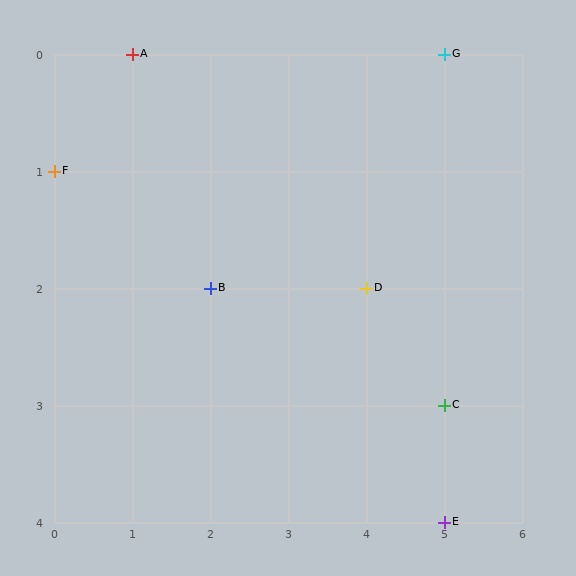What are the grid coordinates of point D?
Point D is at grid coordinates (4, 2).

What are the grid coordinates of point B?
Point B is at grid coordinates (2, 2).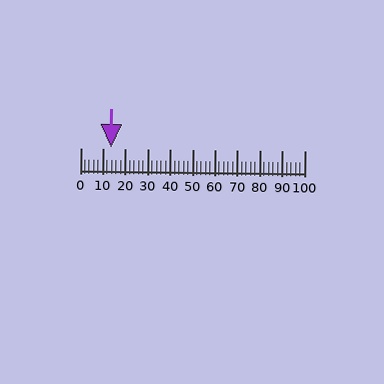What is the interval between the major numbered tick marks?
The major tick marks are spaced 10 units apart.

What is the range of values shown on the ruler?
The ruler shows values from 0 to 100.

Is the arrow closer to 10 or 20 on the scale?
The arrow is closer to 10.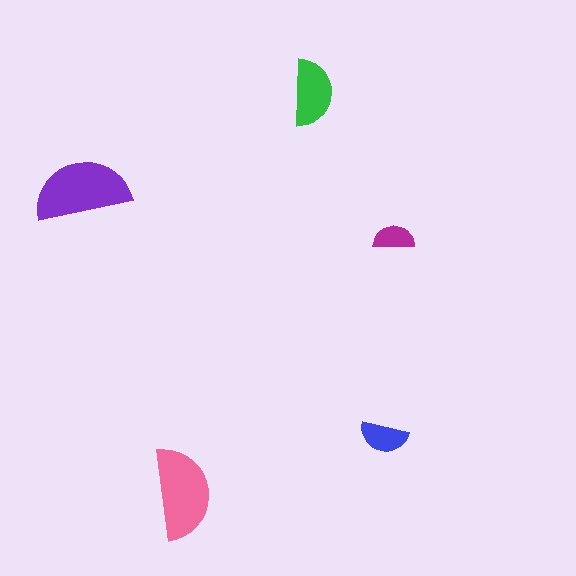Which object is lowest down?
The pink semicircle is bottommost.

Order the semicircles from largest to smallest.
the purple one, the pink one, the green one, the blue one, the magenta one.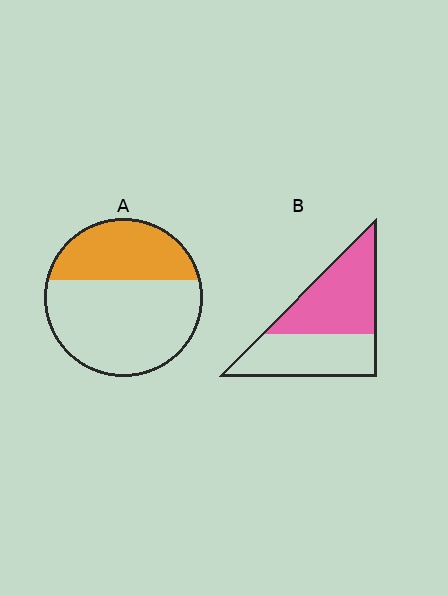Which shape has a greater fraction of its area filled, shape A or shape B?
Shape B.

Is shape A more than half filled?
No.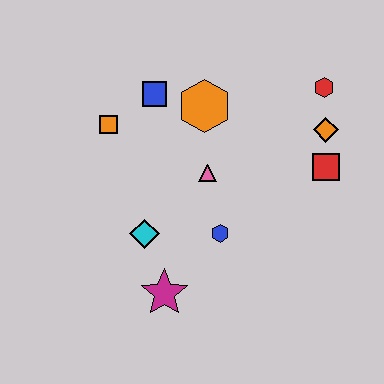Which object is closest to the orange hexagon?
The blue square is closest to the orange hexagon.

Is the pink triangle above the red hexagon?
No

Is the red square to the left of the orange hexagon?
No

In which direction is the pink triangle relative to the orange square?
The pink triangle is to the right of the orange square.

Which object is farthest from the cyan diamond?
The red hexagon is farthest from the cyan diamond.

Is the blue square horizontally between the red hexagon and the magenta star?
No